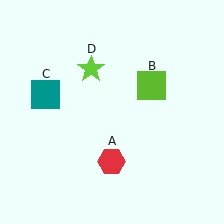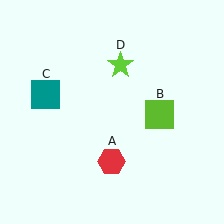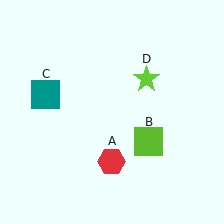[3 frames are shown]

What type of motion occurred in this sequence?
The lime square (object B), lime star (object D) rotated clockwise around the center of the scene.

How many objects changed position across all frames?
2 objects changed position: lime square (object B), lime star (object D).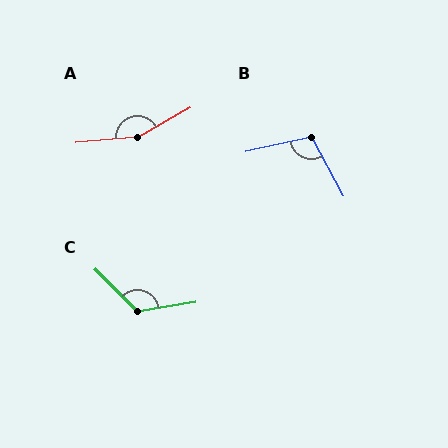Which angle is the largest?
A, at approximately 155 degrees.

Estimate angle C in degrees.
Approximately 126 degrees.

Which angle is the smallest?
B, at approximately 106 degrees.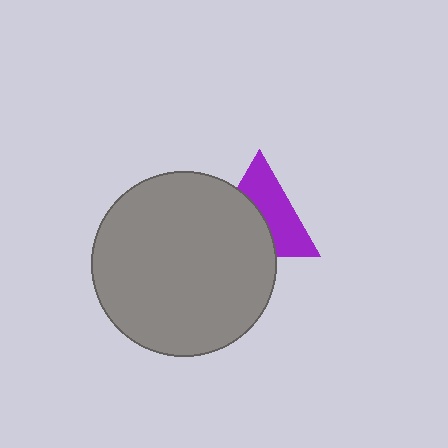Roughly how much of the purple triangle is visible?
About half of it is visible (roughly 52%).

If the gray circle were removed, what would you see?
You would see the complete purple triangle.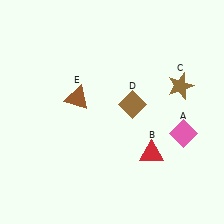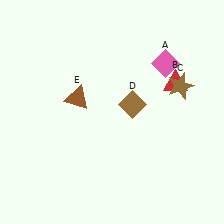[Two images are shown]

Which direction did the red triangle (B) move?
The red triangle (B) moved up.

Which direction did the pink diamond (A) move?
The pink diamond (A) moved up.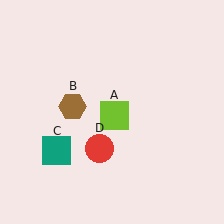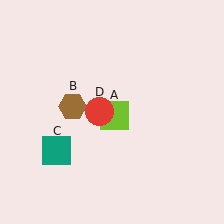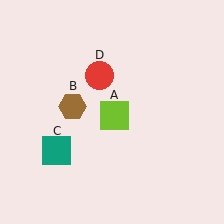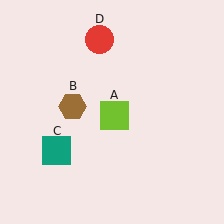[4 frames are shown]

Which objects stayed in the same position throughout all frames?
Lime square (object A) and brown hexagon (object B) and teal square (object C) remained stationary.